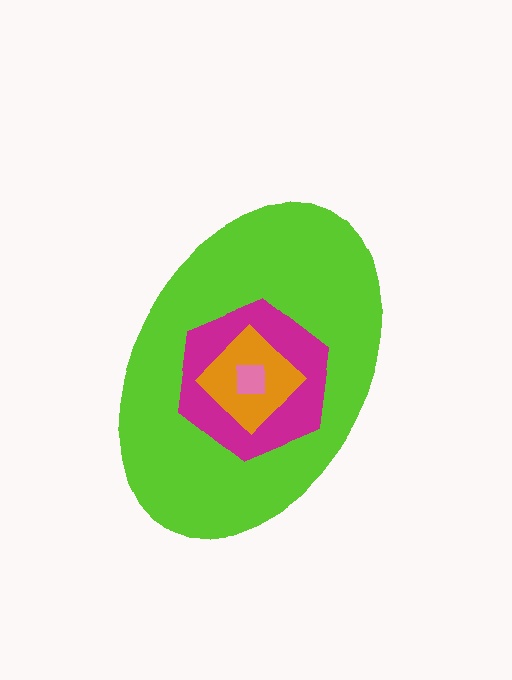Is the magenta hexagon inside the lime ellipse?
Yes.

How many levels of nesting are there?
4.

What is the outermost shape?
The lime ellipse.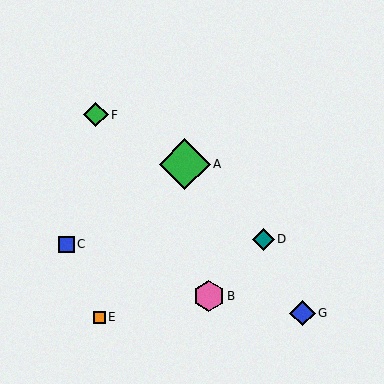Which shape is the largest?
The green diamond (labeled A) is the largest.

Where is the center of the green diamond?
The center of the green diamond is at (96, 115).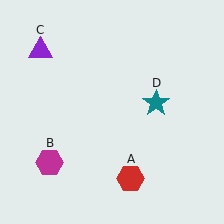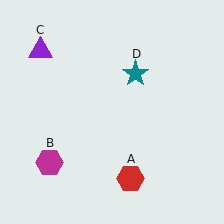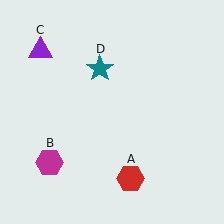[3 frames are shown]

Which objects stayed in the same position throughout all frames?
Red hexagon (object A) and magenta hexagon (object B) and purple triangle (object C) remained stationary.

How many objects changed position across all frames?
1 object changed position: teal star (object D).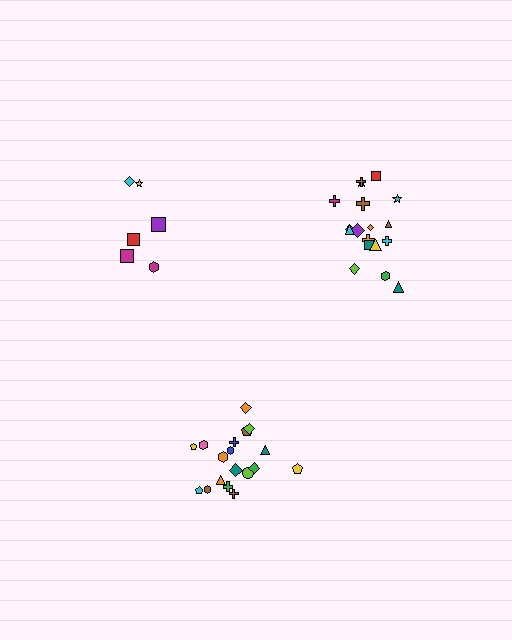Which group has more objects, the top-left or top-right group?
The top-right group.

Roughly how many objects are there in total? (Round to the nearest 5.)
Roughly 40 objects in total.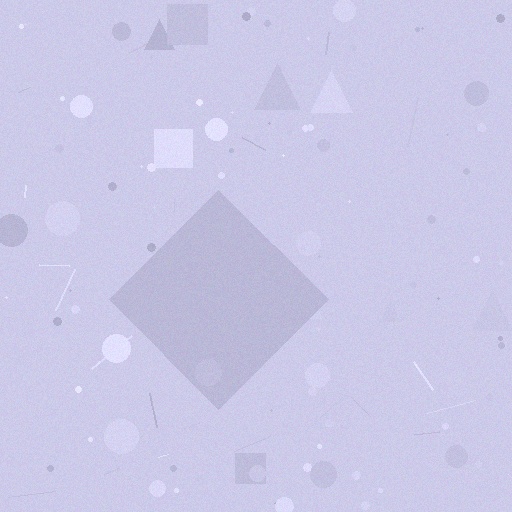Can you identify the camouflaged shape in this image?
The camouflaged shape is a diamond.